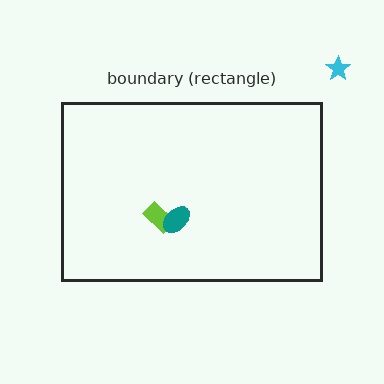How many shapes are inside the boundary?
2 inside, 1 outside.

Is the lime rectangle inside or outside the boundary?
Inside.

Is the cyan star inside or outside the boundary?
Outside.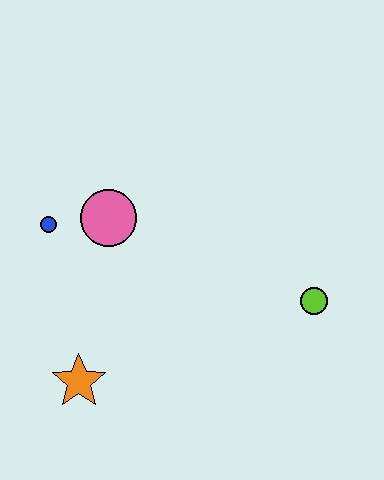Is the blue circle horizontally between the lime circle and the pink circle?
No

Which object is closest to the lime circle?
The pink circle is closest to the lime circle.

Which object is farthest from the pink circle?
The lime circle is farthest from the pink circle.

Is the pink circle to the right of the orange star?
Yes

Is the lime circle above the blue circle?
No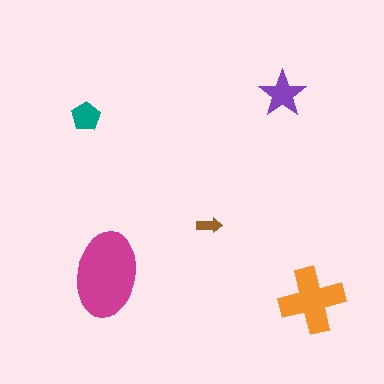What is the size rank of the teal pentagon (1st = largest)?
4th.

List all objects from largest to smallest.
The magenta ellipse, the orange cross, the purple star, the teal pentagon, the brown arrow.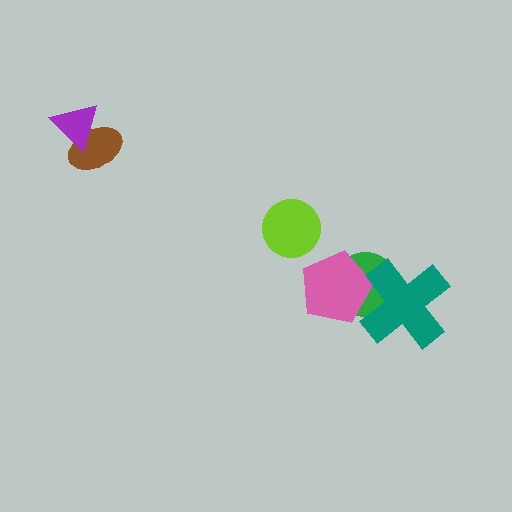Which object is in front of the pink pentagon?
The teal cross is in front of the pink pentagon.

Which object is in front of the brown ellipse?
The purple triangle is in front of the brown ellipse.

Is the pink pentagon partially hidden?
Yes, it is partially covered by another shape.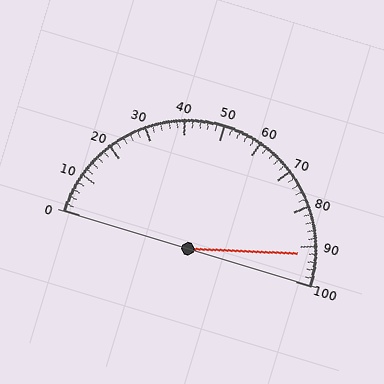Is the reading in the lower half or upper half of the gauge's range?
The reading is in the upper half of the range (0 to 100).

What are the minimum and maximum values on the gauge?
The gauge ranges from 0 to 100.